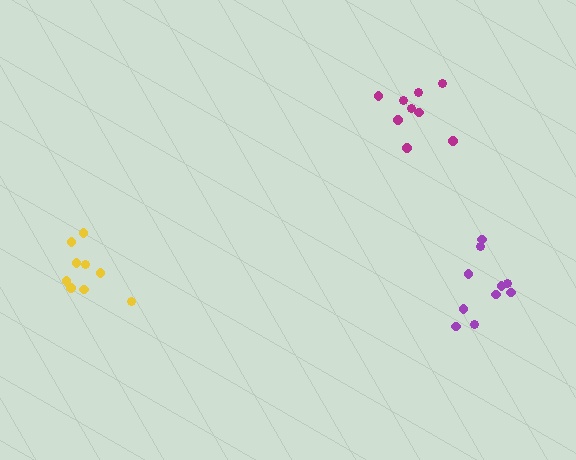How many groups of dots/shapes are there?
There are 3 groups.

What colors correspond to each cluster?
The clusters are colored: yellow, magenta, purple.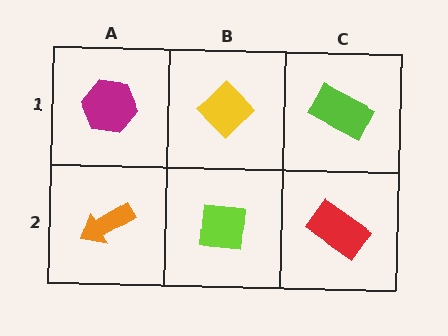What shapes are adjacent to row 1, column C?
A red rectangle (row 2, column C), a yellow diamond (row 1, column B).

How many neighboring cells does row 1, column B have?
3.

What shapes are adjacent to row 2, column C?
A lime rectangle (row 1, column C), a lime square (row 2, column B).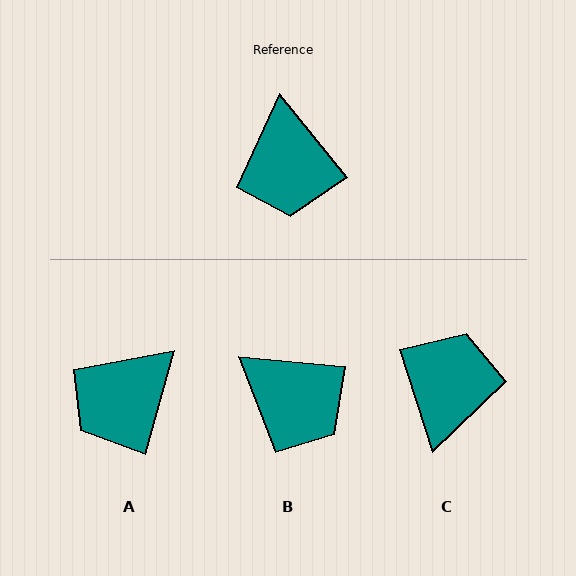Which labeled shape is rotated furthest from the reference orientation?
C, about 159 degrees away.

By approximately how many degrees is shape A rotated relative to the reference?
Approximately 55 degrees clockwise.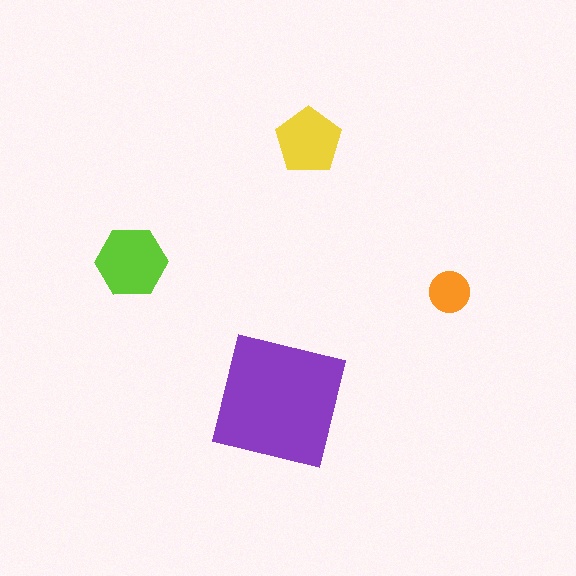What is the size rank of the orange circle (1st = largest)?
4th.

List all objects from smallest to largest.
The orange circle, the yellow pentagon, the lime hexagon, the purple square.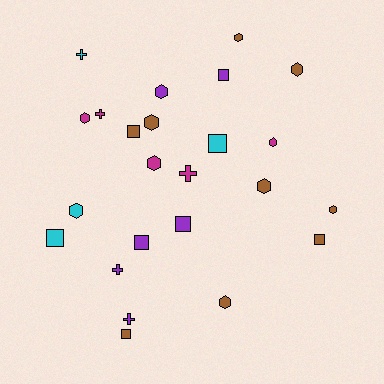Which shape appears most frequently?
Hexagon, with 11 objects.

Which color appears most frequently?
Brown, with 9 objects.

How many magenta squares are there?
There are no magenta squares.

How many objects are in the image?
There are 24 objects.